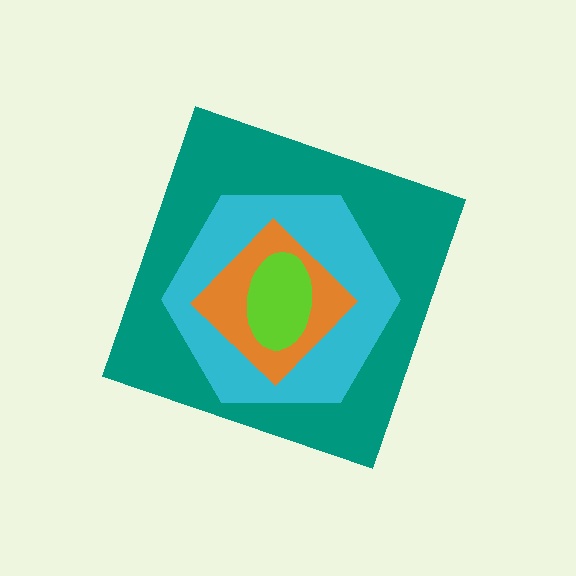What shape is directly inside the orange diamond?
The lime ellipse.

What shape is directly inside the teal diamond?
The cyan hexagon.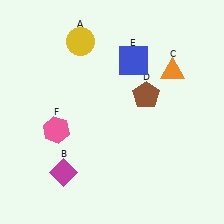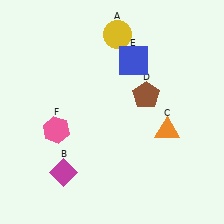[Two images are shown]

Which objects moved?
The objects that moved are: the yellow circle (A), the orange triangle (C).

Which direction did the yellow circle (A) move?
The yellow circle (A) moved right.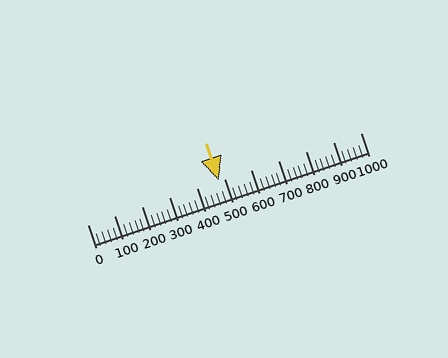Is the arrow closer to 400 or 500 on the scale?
The arrow is closer to 500.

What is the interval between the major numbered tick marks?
The major tick marks are spaced 100 units apart.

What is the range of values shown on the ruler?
The ruler shows values from 0 to 1000.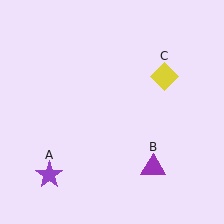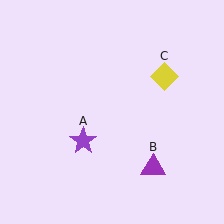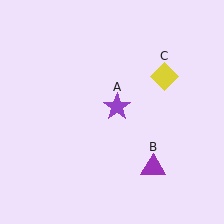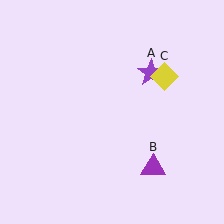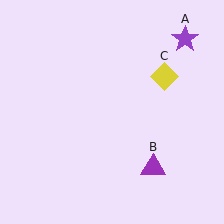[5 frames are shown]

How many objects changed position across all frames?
1 object changed position: purple star (object A).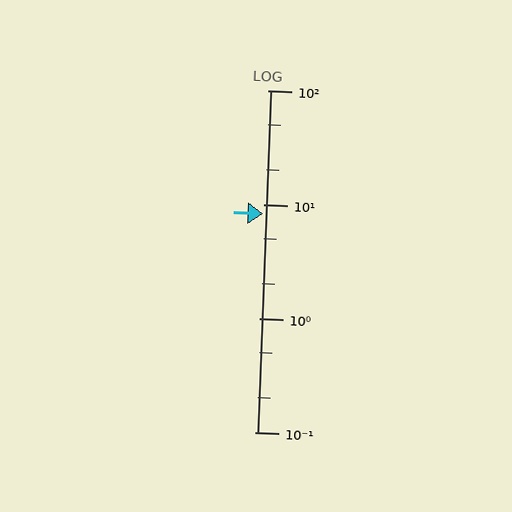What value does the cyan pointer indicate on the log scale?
The pointer indicates approximately 8.2.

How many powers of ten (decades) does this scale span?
The scale spans 3 decades, from 0.1 to 100.